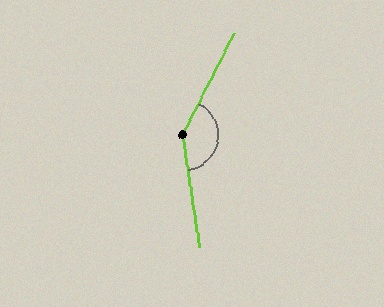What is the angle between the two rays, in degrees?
Approximately 145 degrees.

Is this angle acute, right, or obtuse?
It is obtuse.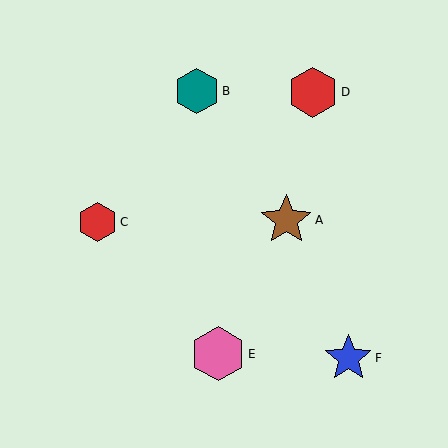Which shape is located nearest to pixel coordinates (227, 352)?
The pink hexagon (labeled E) at (218, 354) is nearest to that location.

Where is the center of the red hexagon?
The center of the red hexagon is at (313, 92).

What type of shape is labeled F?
Shape F is a blue star.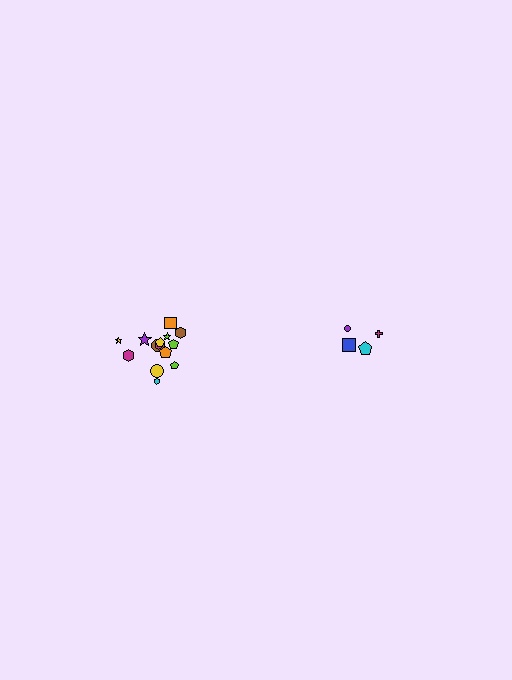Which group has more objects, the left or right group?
The left group.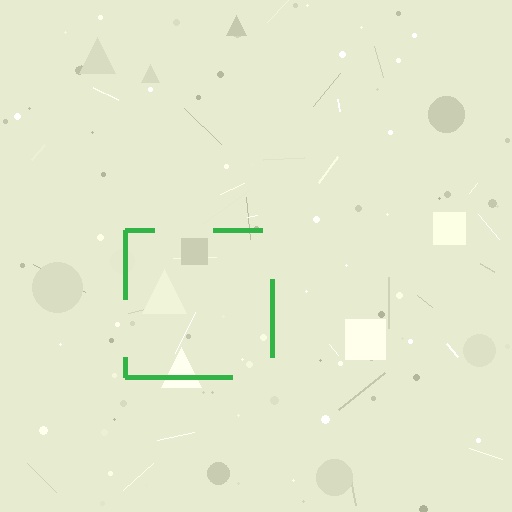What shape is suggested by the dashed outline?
The dashed outline suggests a square.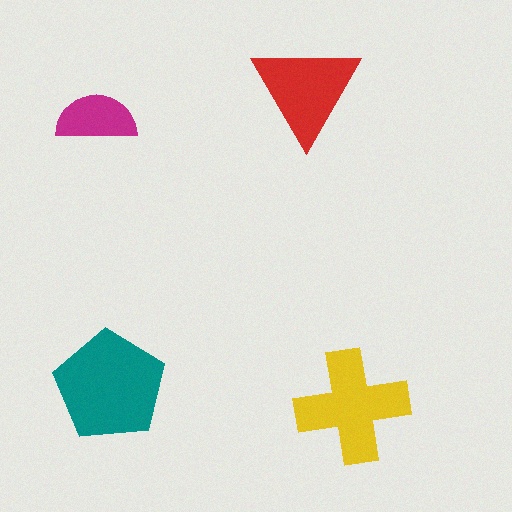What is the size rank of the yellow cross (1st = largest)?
2nd.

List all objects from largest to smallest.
The teal pentagon, the yellow cross, the red triangle, the magenta semicircle.